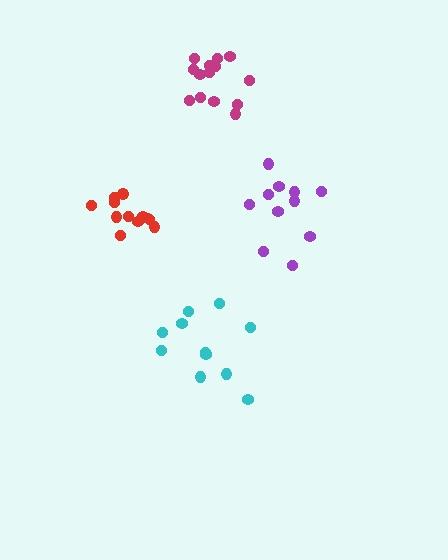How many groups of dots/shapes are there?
There are 4 groups.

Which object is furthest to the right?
The purple cluster is rightmost.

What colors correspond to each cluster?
The clusters are colored: magenta, purple, red, cyan.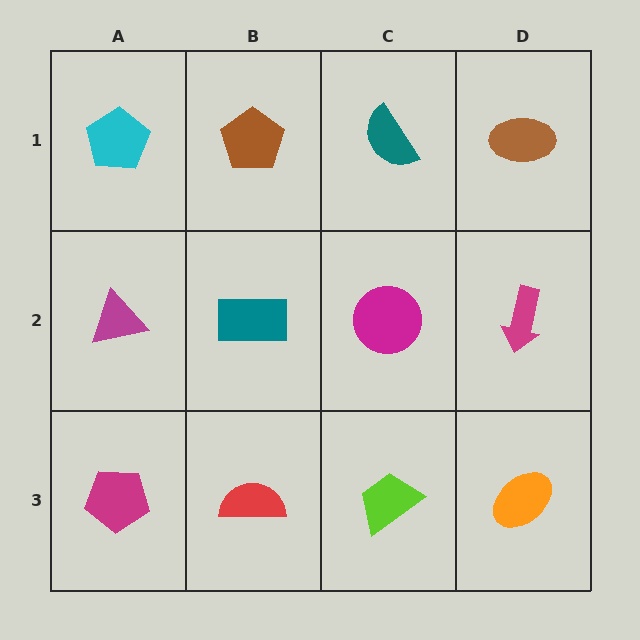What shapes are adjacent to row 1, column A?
A magenta triangle (row 2, column A), a brown pentagon (row 1, column B).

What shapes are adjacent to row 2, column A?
A cyan pentagon (row 1, column A), a magenta pentagon (row 3, column A), a teal rectangle (row 2, column B).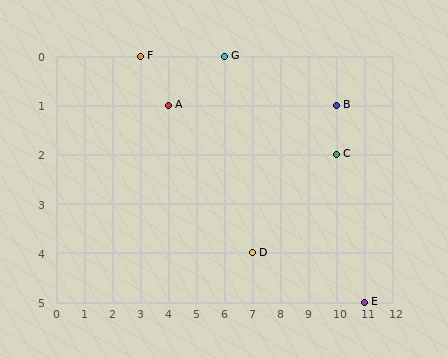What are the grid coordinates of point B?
Point B is at grid coordinates (10, 1).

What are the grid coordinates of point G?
Point G is at grid coordinates (6, 0).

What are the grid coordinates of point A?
Point A is at grid coordinates (4, 1).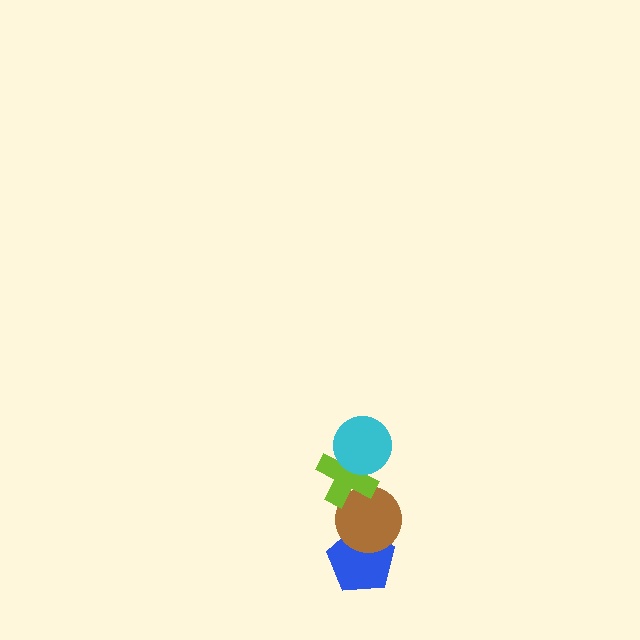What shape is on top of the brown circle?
The lime cross is on top of the brown circle.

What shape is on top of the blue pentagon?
The brown circle is on top of the blue pentagon.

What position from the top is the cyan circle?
The cyan circle is 1st from the top.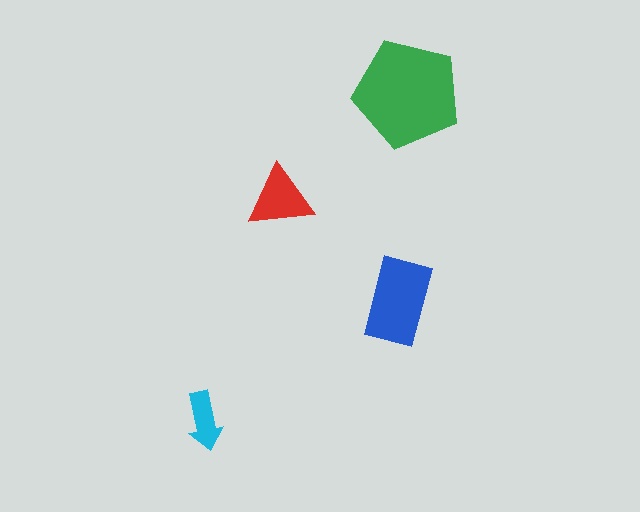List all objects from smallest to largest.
The cyan arrow, the red triangle, the blue rectangle, the green pentagon.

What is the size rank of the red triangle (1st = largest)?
3rd.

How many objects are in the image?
There are 4 objects in the image.